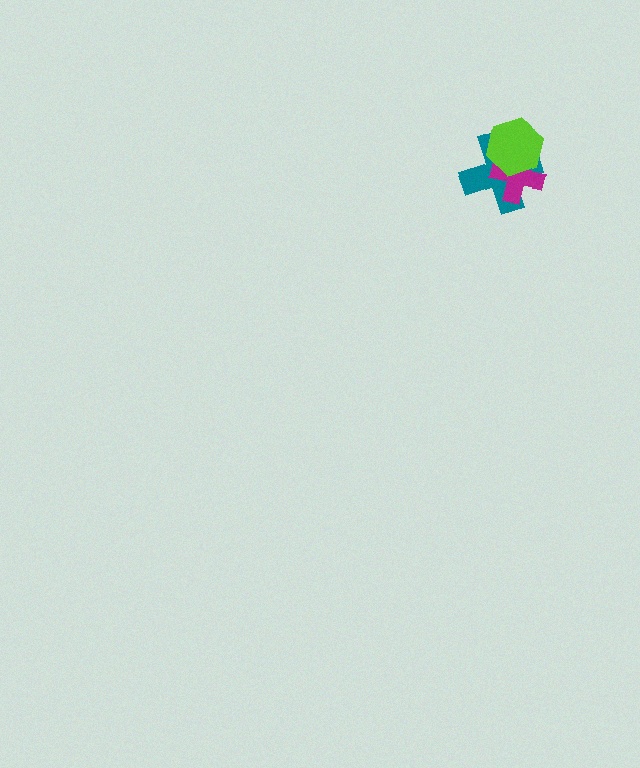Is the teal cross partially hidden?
Yes, it is partially covered by another shape.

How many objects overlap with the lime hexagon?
2 objects overlap with the lime hexagon.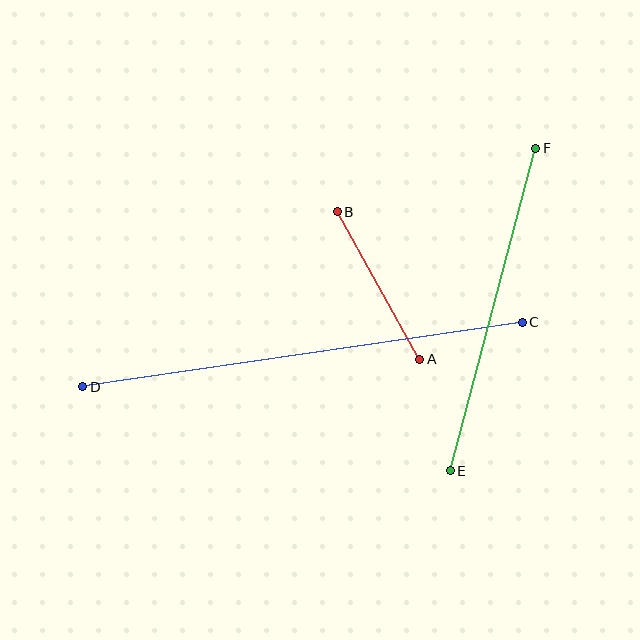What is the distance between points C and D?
The distance is approximately 444 pixels.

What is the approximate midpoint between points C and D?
The midpoint is at approximately (303, 355) pixels.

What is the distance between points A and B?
The distance is approximately 169 pixels.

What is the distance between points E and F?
The distance is approximately 334 pixels.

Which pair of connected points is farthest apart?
Points C and D are farthest apart.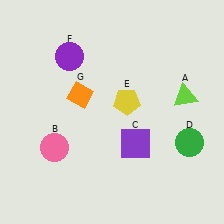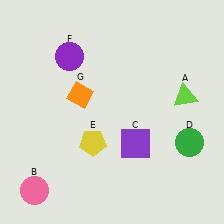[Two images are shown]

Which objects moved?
The objects that moved are: the pink circle (B), the yellow pentagon (E).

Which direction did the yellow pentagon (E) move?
The yellow pentagon (E) moved down.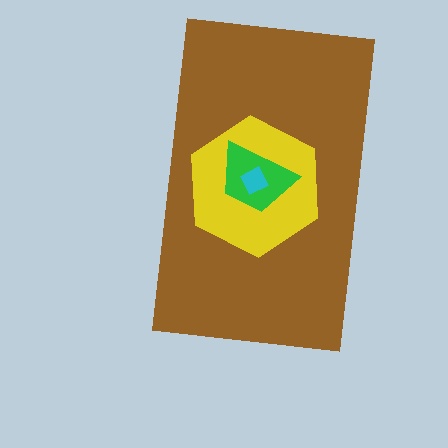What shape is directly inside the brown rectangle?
The yellow hexagon.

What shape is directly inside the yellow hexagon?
The green trapezoid.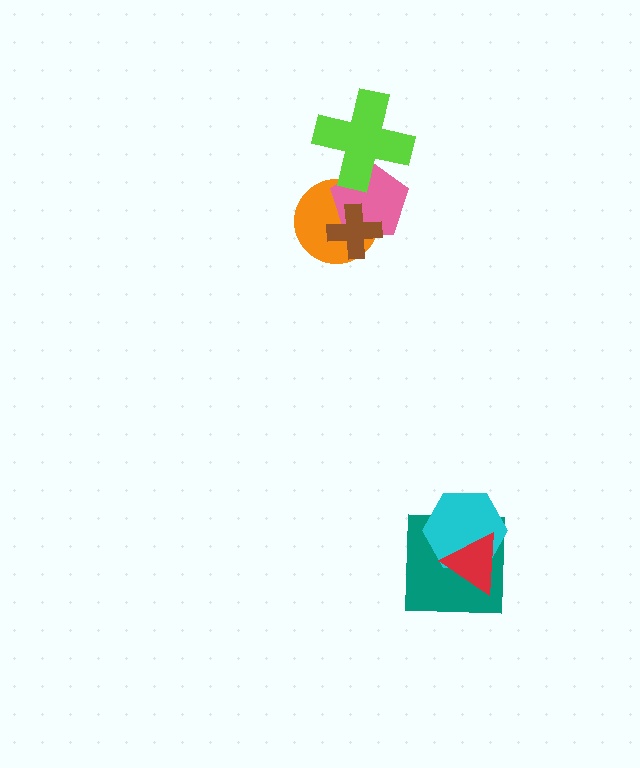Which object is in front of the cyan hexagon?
The red triangle is in front of the cyan hexagon.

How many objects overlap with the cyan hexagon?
2 objects overlap with the cyan hexagon.